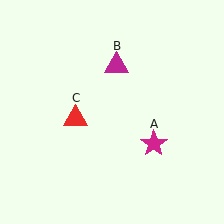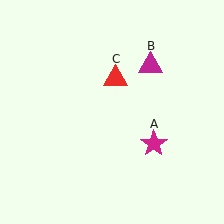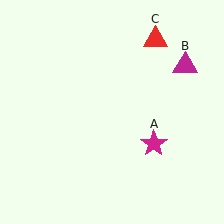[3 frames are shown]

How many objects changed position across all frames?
2 objects changed position: magenta triangle (object B), red triangle (object C).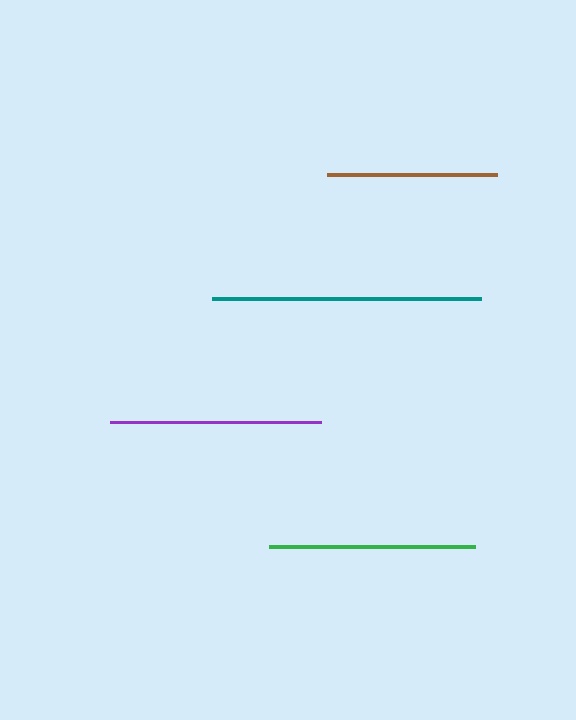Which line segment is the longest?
The teal line is the longest at approximately 269 pixels.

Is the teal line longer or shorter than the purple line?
The teal line is longer than the purple line.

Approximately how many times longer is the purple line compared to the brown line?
The purple line is approximately 1.2 times the length of the brown line.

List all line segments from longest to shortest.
From longest to shortest: teal, purple, green, brown.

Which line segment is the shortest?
The brown line is the shortest at approximately 171 pixels.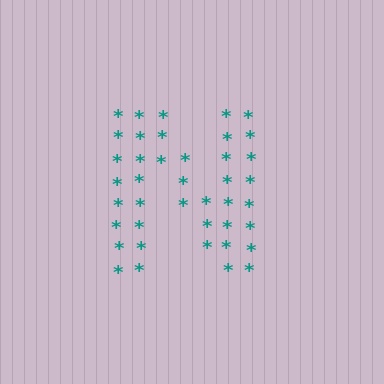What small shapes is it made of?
It is made of small asterisks.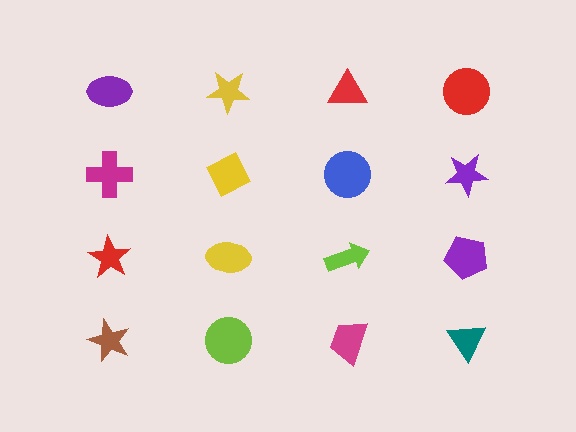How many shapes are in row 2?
4 shapes.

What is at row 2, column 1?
A magenta cross.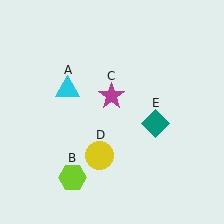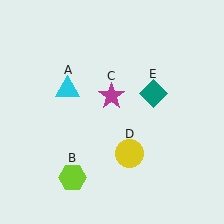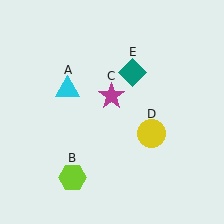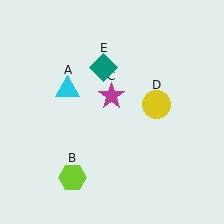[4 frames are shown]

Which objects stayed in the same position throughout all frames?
Cyan triangle (object A) and lime hexagon (object B) and magenta star (object C) remained stationary.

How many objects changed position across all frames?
2 objects changed position: yellow circle (object D), teal diamond (object E).